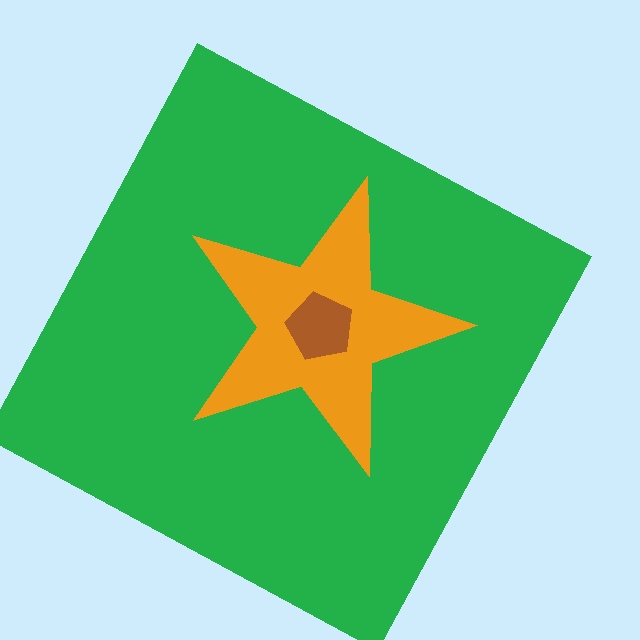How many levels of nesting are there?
3.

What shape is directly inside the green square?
The orange star.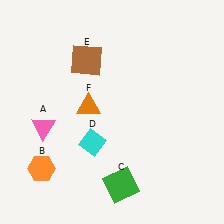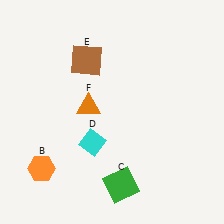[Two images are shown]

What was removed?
The pink triangle (A) was removed in Image 2.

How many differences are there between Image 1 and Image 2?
There is 1 difference between the two images.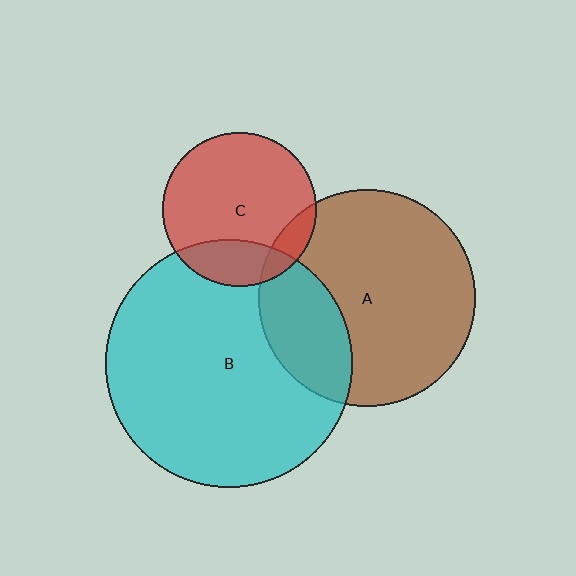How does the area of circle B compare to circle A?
Approximately 1.3 times.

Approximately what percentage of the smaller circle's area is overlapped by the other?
Approximately 20%.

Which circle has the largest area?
Circle B (cyan).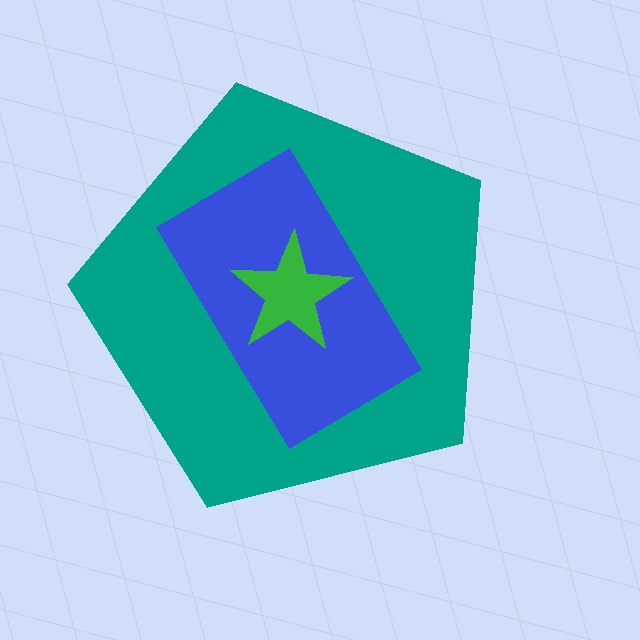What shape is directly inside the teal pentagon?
The blue rectangle.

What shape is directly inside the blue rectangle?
The green star.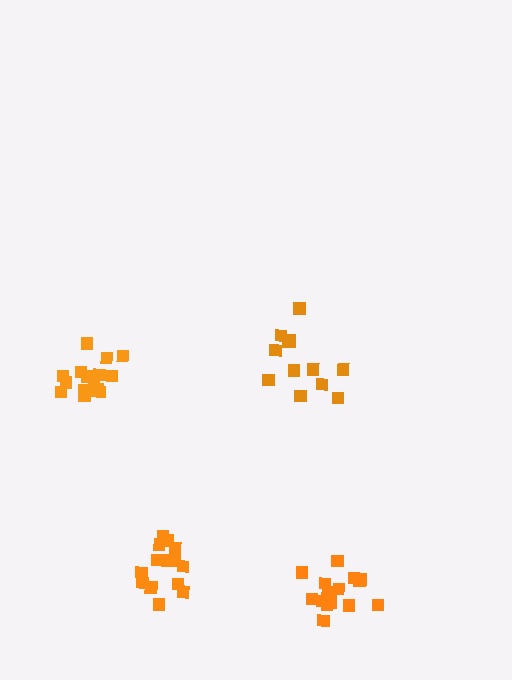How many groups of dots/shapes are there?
There are 4 groups.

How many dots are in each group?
Group 1: 15 dots, Group 2: 16 dots, Group 3: 16 dots, Group 4: 13 dots (60 total).